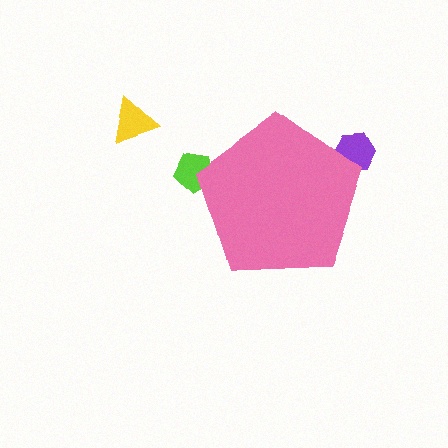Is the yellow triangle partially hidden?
No, the yellow triangle is fully visible.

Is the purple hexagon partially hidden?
Yes, the purple hexagon is partially hidden behind the pink pentagon.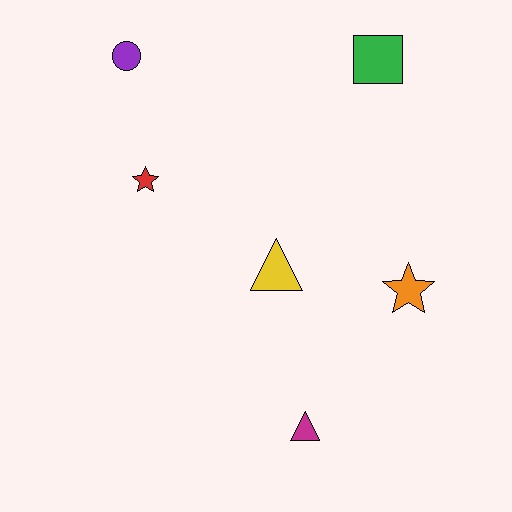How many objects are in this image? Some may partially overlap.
There are 6 objects.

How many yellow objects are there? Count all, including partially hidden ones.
There is 1 yellow object.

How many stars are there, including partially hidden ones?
There are 2 stars.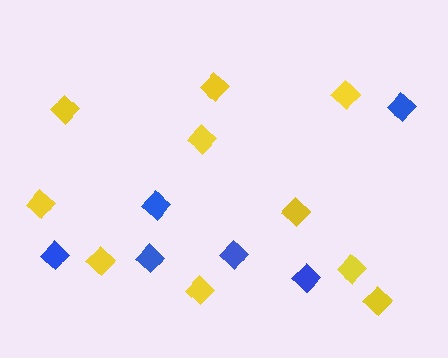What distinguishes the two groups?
There are 2 groups: one group of blue diamonds (6) and one group of yellow diamonds (10).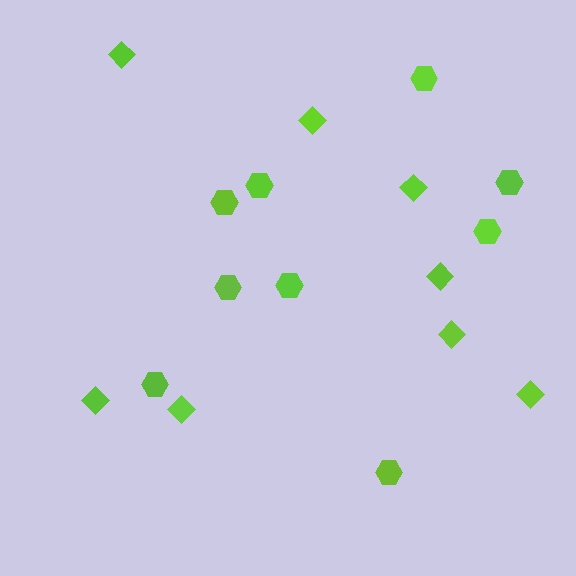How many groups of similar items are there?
There are 2 groups: one group of hexagons (9) and one group of diamonds (8).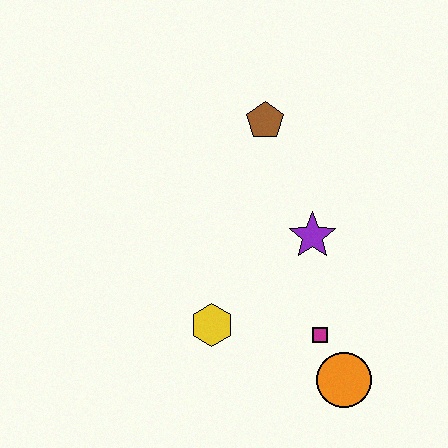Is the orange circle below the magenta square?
Yes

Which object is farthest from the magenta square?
The brown pentagon is farthest from the magenta square.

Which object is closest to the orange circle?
The magenta square is closest to the orange circle.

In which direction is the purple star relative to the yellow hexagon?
The purple star is to the right of the yellow hexagon.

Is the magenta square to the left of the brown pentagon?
No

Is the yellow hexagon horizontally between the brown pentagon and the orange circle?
No